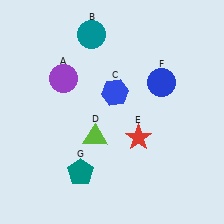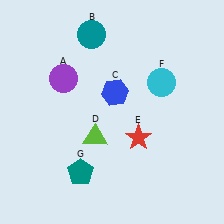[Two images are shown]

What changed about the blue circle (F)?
In Image 1, F is blue. In Image 2, it changed to cyan.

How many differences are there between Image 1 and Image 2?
There is 1 difference between the two images.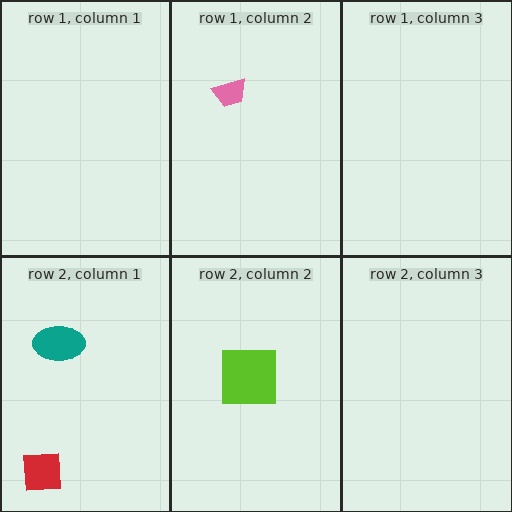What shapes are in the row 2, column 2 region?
The lime square.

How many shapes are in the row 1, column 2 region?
1.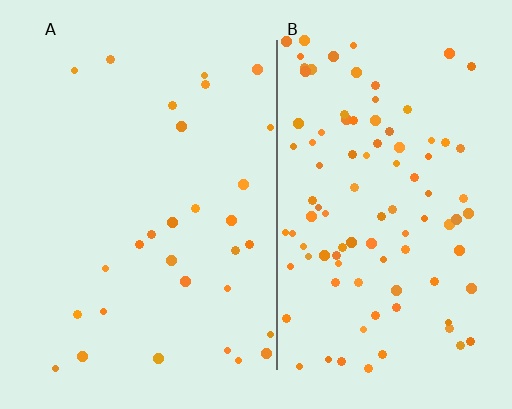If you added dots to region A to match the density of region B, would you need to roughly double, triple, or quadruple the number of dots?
Approximately triple.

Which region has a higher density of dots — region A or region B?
B (the right).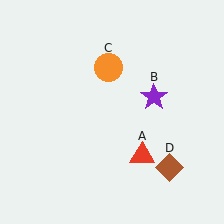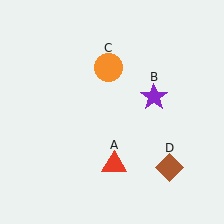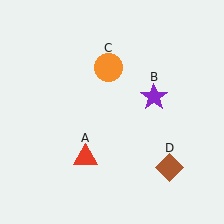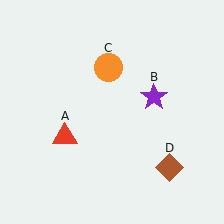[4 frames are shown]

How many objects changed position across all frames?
1 object changed position: red triangle (object A).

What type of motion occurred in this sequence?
The red triangle (object A) rotated clockwise around the center of the scene.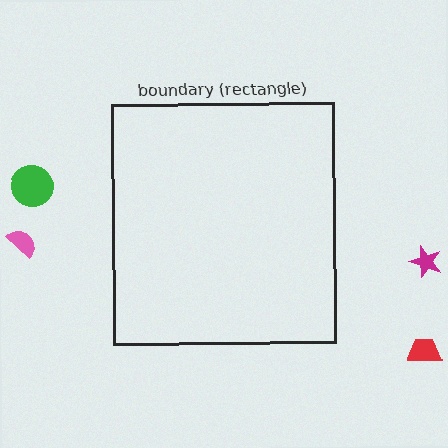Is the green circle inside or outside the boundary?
Outside.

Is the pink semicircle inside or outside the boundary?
Outside.